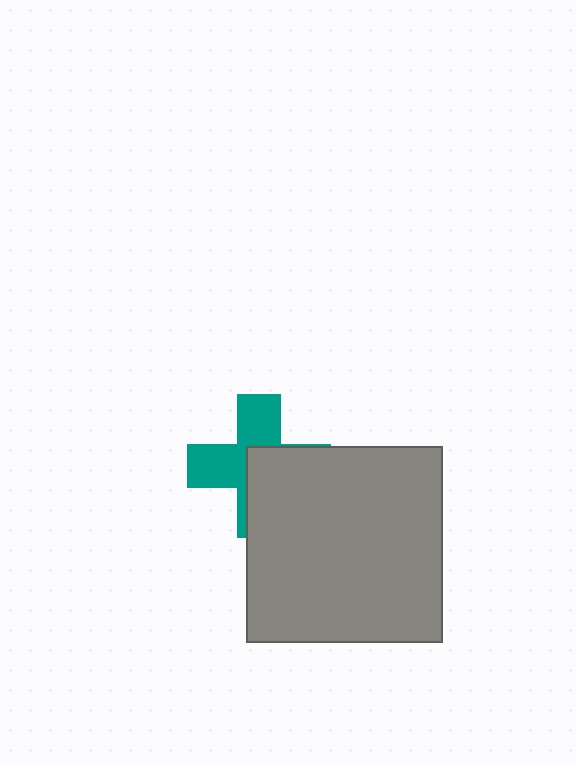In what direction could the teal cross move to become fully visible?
The teal cross could move toward the upper-left. That would shift it out from behind the gray square entirely.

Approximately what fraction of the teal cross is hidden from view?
Roughly 50% of the teal cross is hidden behind the gray square.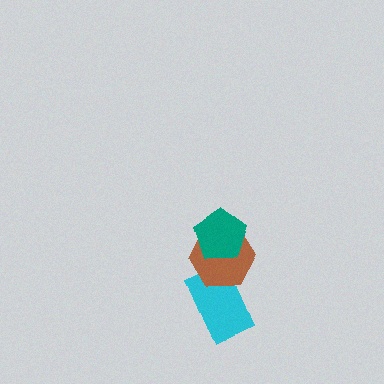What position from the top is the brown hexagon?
The brown hexagon is 2nd from the top.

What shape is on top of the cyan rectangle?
The brown hexagon is on top of the cyan rectangle.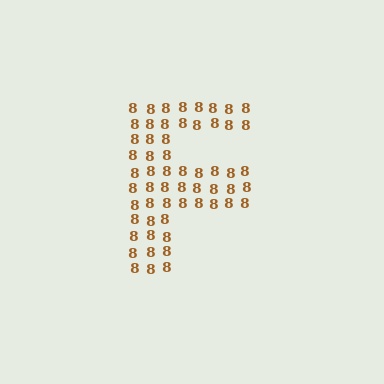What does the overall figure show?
The overall figure shows the letter F.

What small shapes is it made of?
It is made of small digit 8's.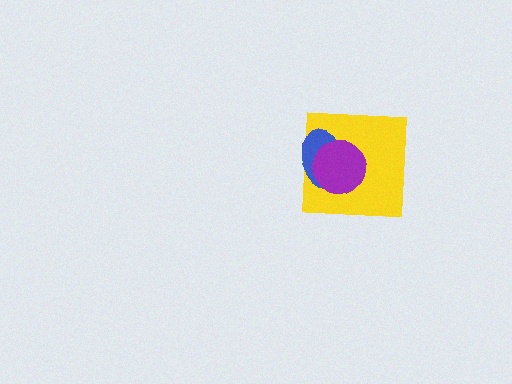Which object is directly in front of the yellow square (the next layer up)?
The blue ellipse is directly in front of the yellow square.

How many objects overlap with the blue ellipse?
2 objects overlap with the blue ellipse.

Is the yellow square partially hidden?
Yes, it is partially covered by another shape.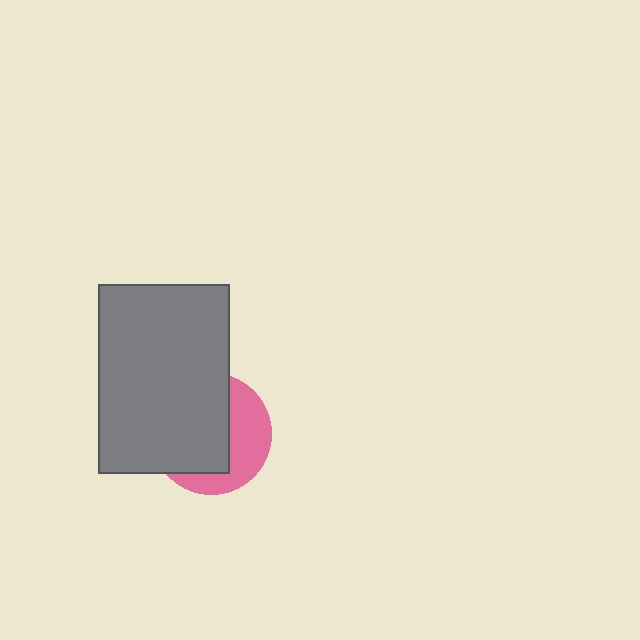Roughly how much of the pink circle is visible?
A small part of it is visible (roughly 40%).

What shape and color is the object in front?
The object in front is a gray rectangle.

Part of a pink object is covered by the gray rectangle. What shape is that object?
It is a circle.